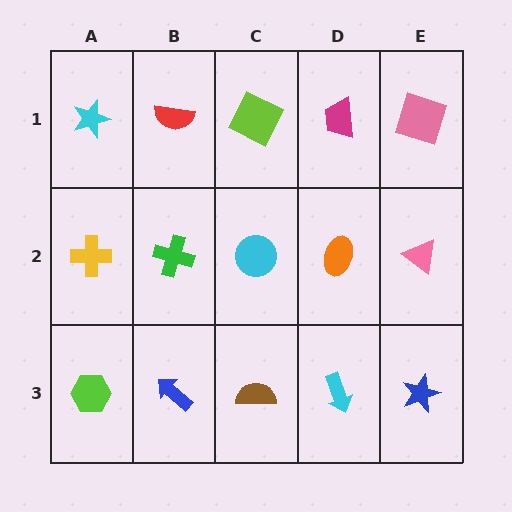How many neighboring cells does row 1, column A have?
2.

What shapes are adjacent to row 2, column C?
A lime square (row 1, column C), a brown semicircle (row 3, column C), a green cross (row 2, column B), an orange ellipse (row 2, column D).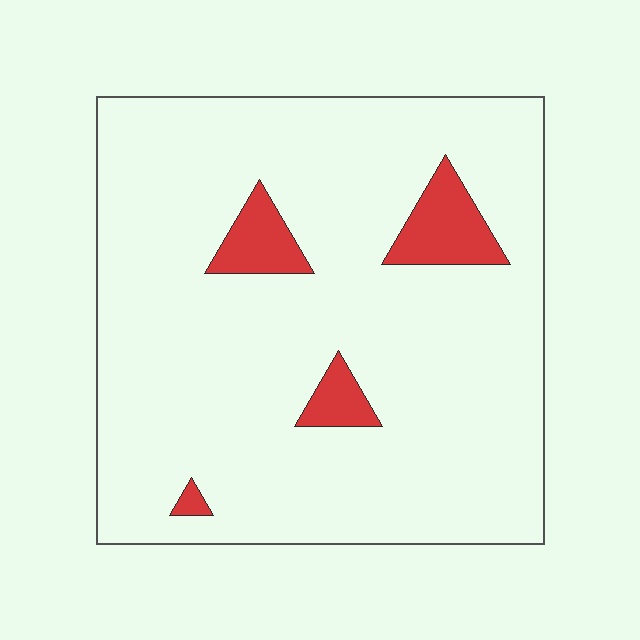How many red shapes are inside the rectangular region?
4.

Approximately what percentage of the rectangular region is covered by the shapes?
Approximately 10%.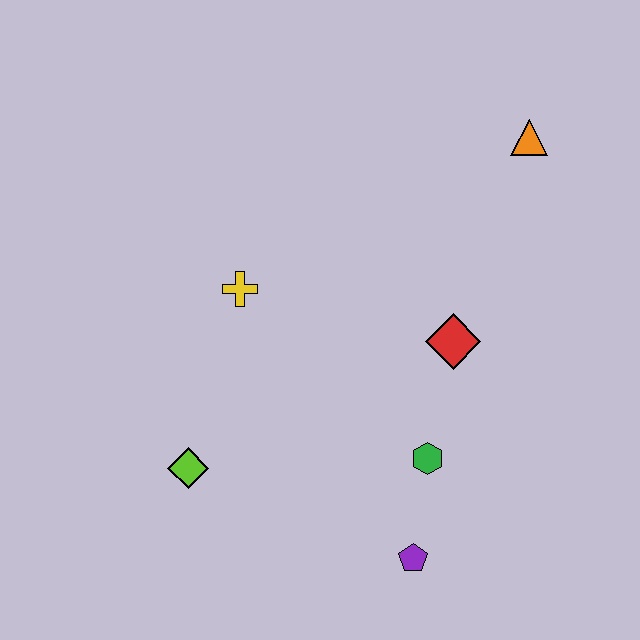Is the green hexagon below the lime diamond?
No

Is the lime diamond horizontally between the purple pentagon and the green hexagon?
No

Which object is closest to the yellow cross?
The lime diamond is closest to the yellow cross.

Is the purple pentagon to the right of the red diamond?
No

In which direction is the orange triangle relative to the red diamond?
The orange triangle is above the red diamond.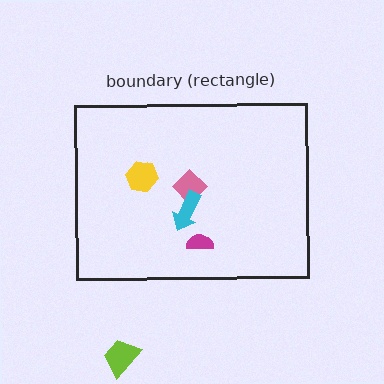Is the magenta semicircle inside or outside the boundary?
Inside.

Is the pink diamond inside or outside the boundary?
Inside.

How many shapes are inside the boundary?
4 inside, 1 outside.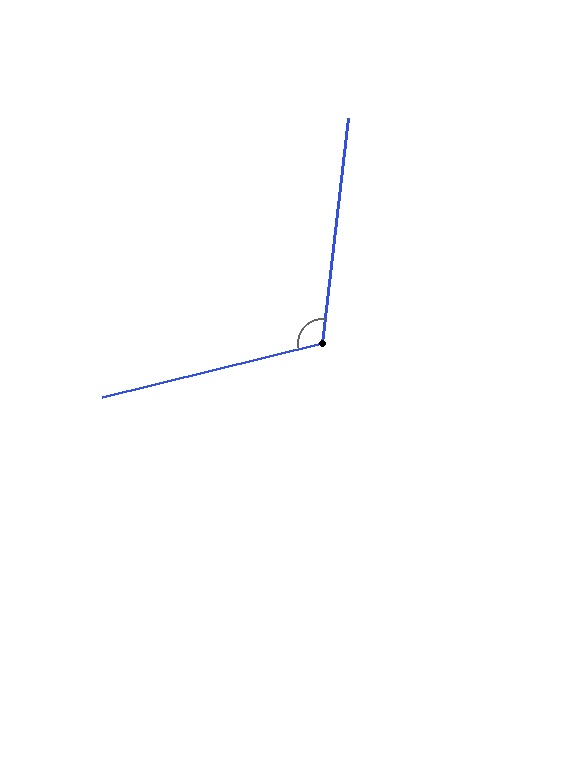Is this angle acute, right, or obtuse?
It is obtuse.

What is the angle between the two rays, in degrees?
Approximately 110 degrees.